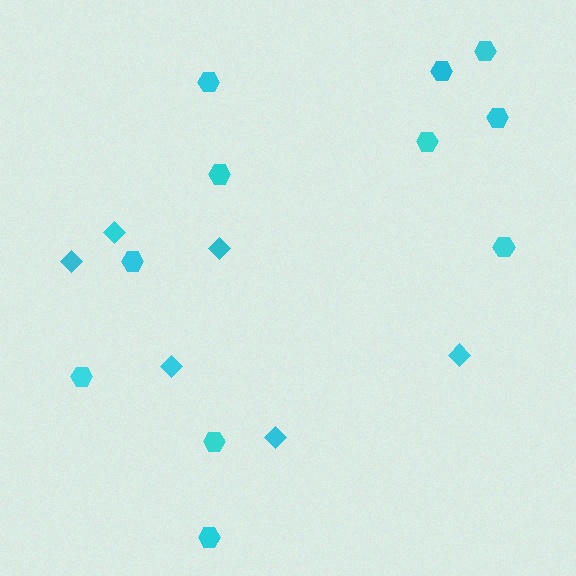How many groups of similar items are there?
There are 2 groups: one group of hexagons (11) and one group of diamonds (6).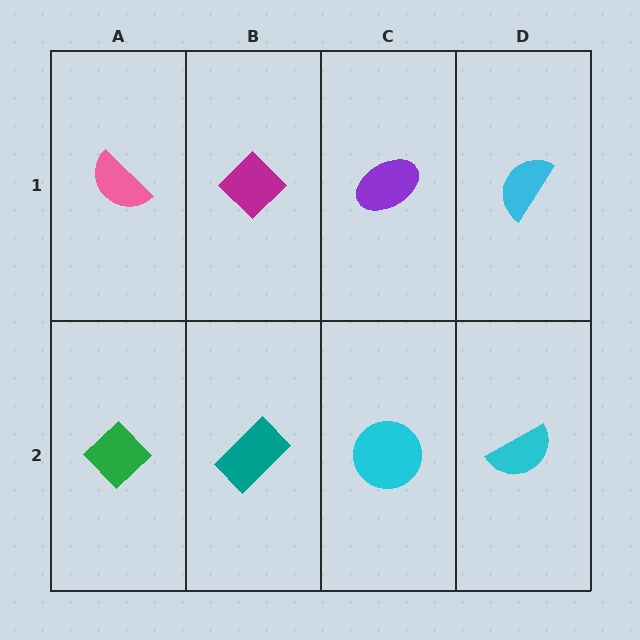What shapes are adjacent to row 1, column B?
A teal rectangle (row 2, column B), a pink semicircle (row 1, column A), a purple ellipse (row 1, column C).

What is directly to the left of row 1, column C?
A magenta diamond.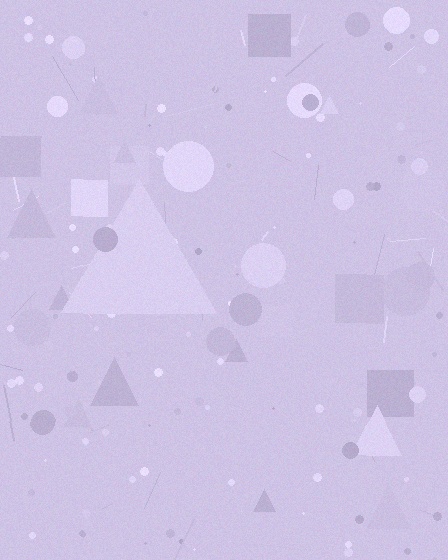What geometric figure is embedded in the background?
A triangle is embedded in the background.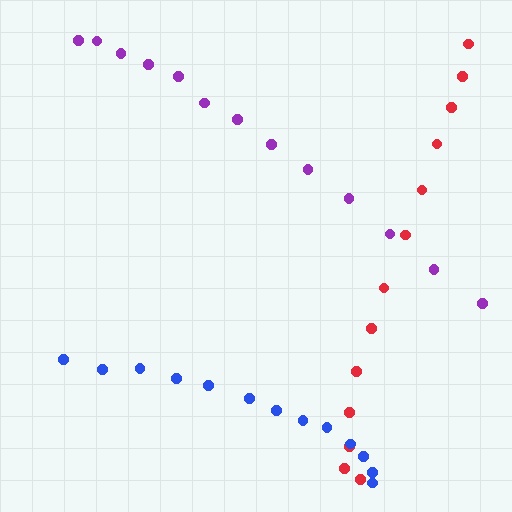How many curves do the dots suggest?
There are 3 distinct paths.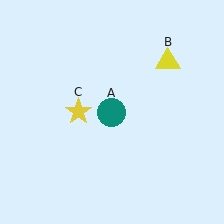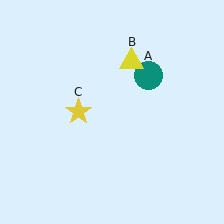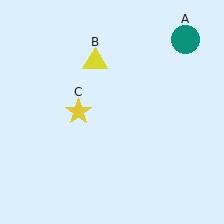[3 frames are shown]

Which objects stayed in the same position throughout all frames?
Yellow star (object C) remained stationary.